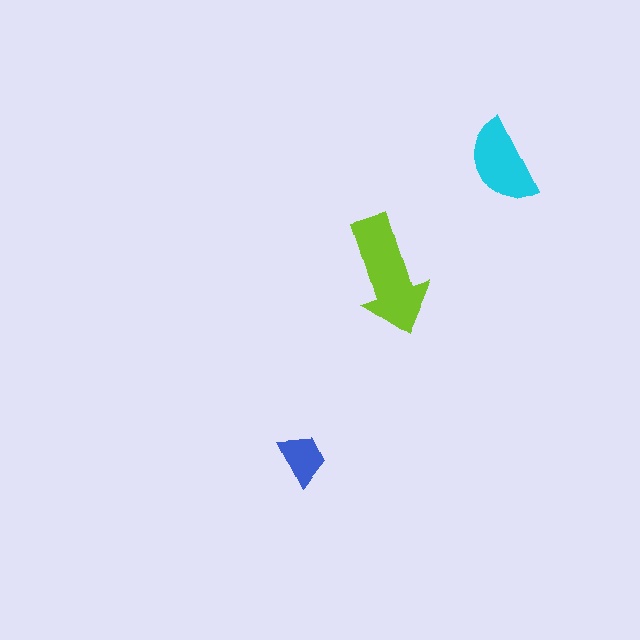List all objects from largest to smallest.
The lime arrow, the cyan semicircle, the blue trapezoid.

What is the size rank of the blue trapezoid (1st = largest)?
3rd.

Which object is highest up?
The cyan semicircle is topmost.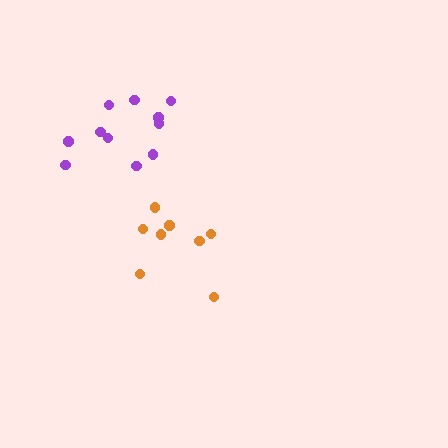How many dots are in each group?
Group 1: 8 dots, Group 2: 11 dots (19 total).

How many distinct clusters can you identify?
There are 2 distinct clusters.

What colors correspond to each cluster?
The clusters are colored: orange, purple.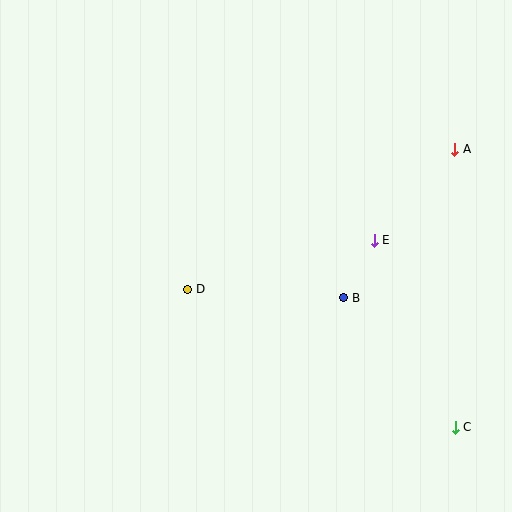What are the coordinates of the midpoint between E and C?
The midpoint between E and C is at (415, 334).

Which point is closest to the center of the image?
Point D at (188, 289) is closest to the center.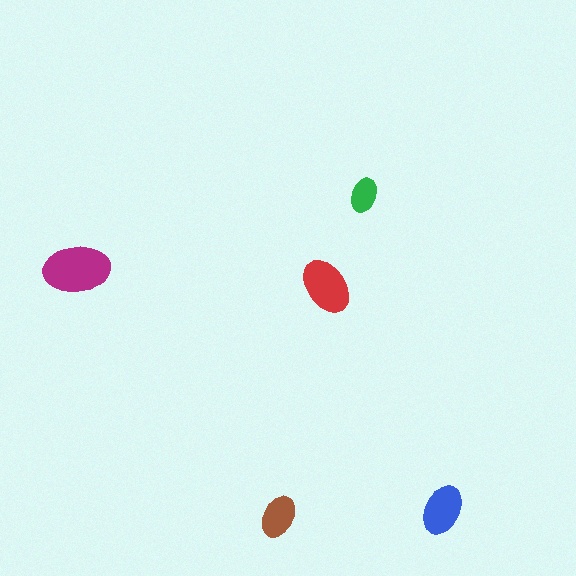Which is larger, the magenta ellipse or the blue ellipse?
The magenta one.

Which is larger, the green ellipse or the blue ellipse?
The blue one.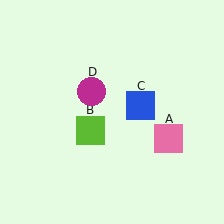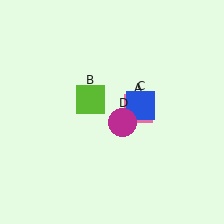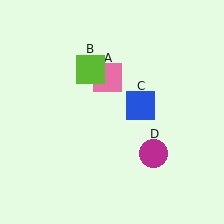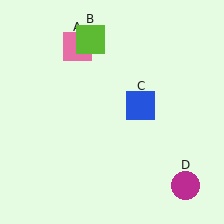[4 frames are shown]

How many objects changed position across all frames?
3 objects changed position: pink square (object A), lime square (object B), magenta circle (object D).